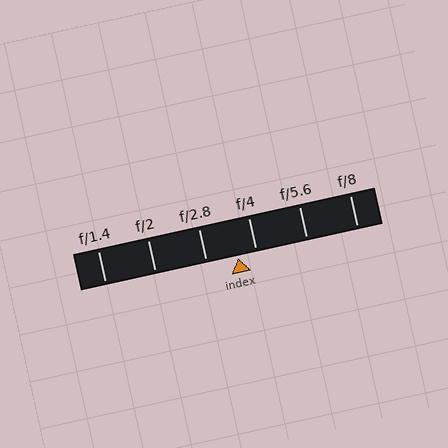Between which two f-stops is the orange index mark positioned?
The index mark is between f/2.8 and f/4.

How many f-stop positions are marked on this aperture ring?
There are 6 f-stop positions marked.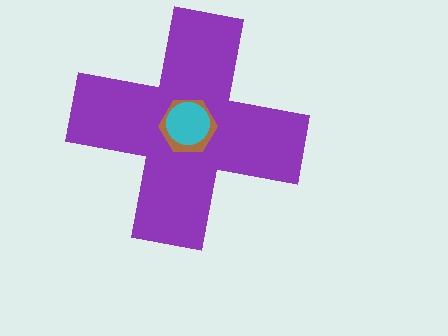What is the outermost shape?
The purple cross.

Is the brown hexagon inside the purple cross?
Yes.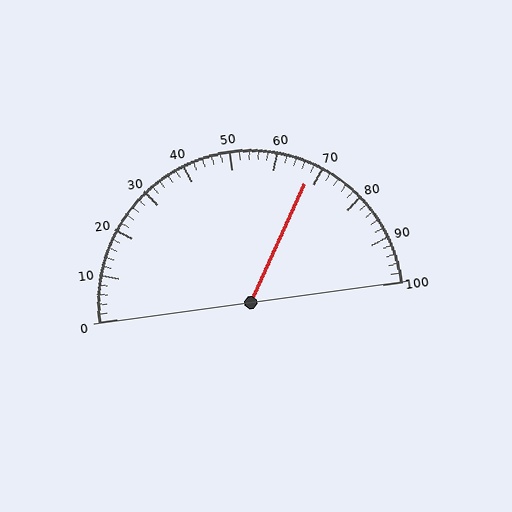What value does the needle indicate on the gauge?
The needle indicates approximately 68.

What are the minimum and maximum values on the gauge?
The gauge ranges from 0 to 100.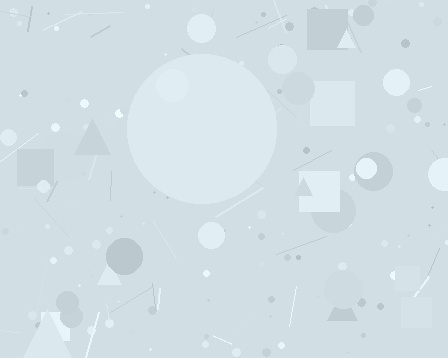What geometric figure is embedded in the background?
A circle is embedded in the background.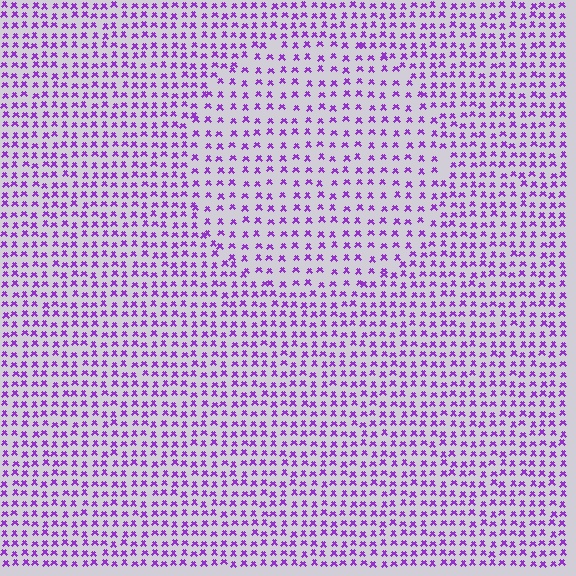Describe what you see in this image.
The image contains small purple elements arranged at two different densities. A circle-shaped region is visible where the elements are less densely packed than the surrounding area.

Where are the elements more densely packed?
The elements are more densely packed outside the circle boundary.